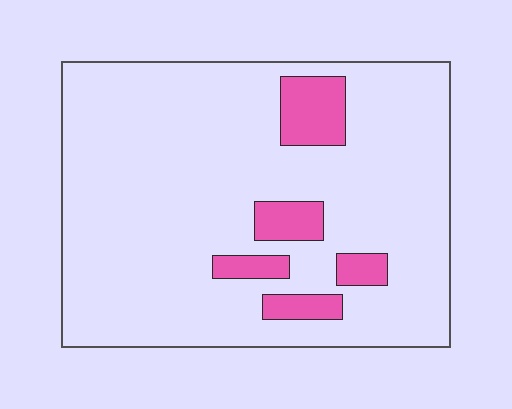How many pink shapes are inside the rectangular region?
5.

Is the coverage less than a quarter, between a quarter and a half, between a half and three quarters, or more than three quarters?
Less than a quarter.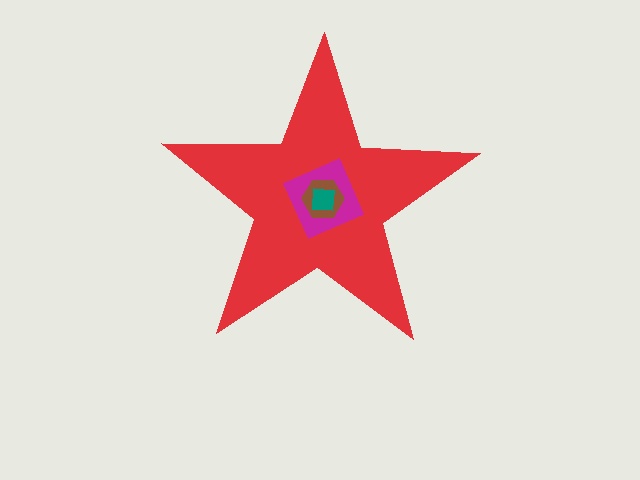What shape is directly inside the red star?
The magenta square.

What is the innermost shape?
The teal square.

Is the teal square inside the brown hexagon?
Yes.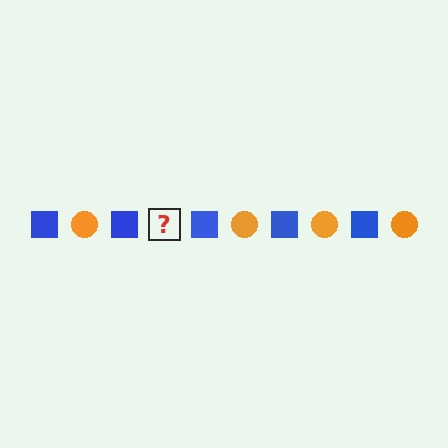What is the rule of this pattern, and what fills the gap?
The rule is that the pattern alternates between blue square and orange circle. The gap should be filled with an orange circle.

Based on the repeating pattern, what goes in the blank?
The blank should be an orange circle.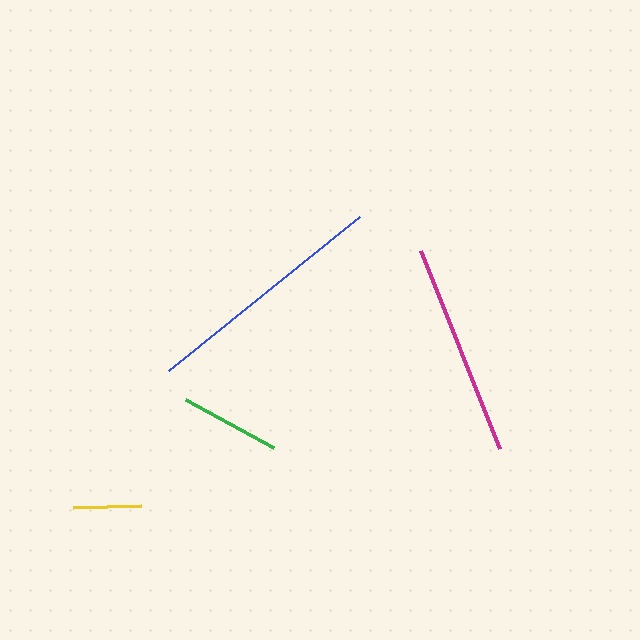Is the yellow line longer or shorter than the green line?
The green line is longer than the yellow line.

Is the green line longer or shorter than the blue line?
The blue line is longer than the green line.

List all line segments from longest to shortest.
From longest to shortest: blue, magenta, green, yellow.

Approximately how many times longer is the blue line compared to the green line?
The blue line is approximately 2.5 times the length of the green line.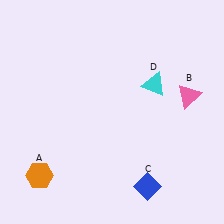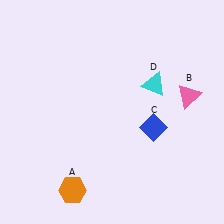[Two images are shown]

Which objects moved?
The objects that moved are: the orange hexagon (A), the blue diamond (C).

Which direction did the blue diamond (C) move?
The blue diamond (C) moved up.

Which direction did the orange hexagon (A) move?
The orange hexagon (A) moved right.